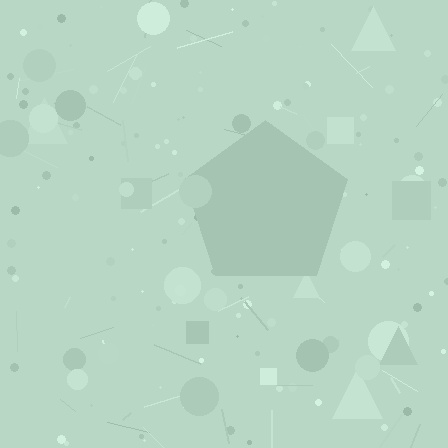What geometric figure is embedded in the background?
A pentagon is embedded in the background.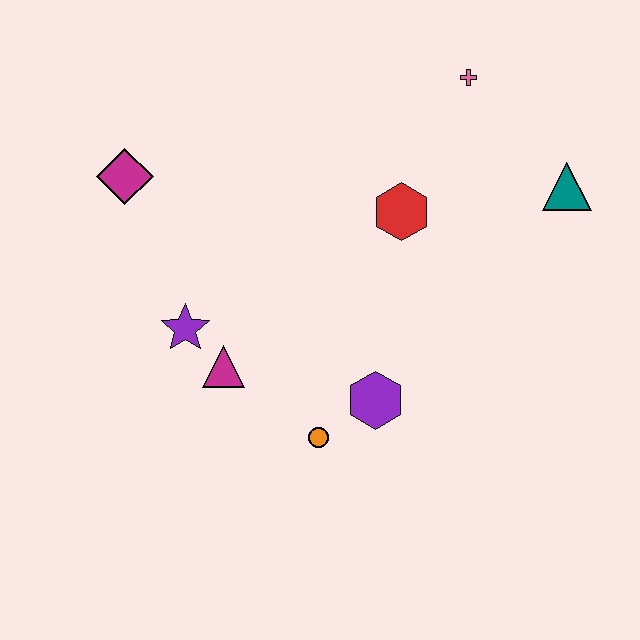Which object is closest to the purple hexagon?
The orange circle is closest to the purple hexagon.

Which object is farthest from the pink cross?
The orange circle is farthest from the pink cross.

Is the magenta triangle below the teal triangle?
Yes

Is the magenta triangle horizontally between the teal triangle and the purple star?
Yes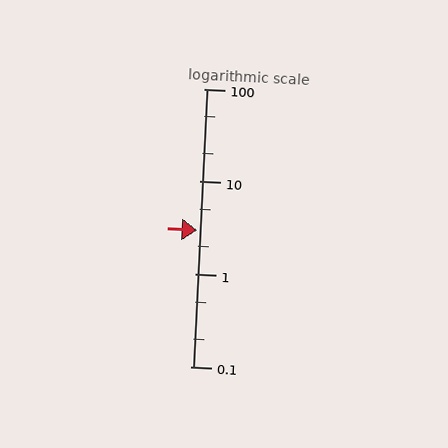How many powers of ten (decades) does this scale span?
The scale spans 3 decades, from 0.1 to 100.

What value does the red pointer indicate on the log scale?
The pointer indicates approximately 3.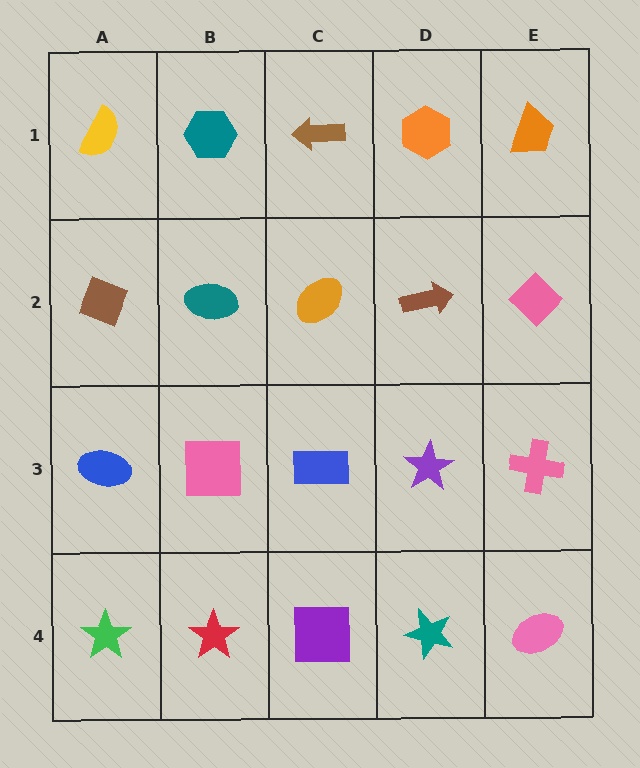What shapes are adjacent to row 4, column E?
A pink cross (row 3, column E), a teal star (row 4, column D).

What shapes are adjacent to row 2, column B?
A teal hexagon (row 1, column B), a pink square (row 3, column B), a brown diamond (row 2, column A), an orange ellipse (row 2, column C).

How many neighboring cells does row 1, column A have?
2.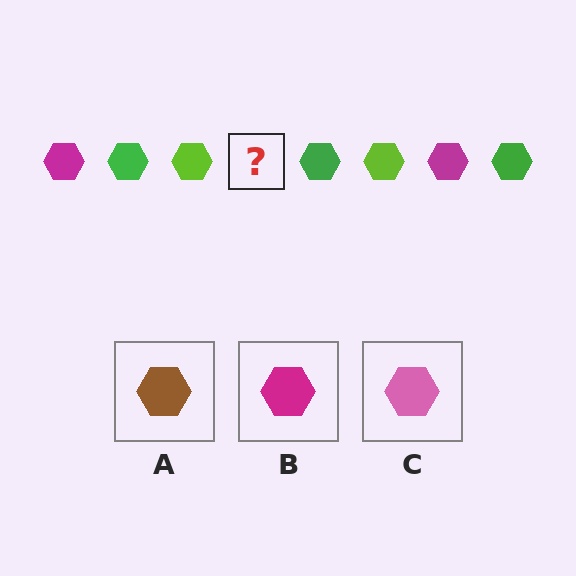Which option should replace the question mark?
Option B.